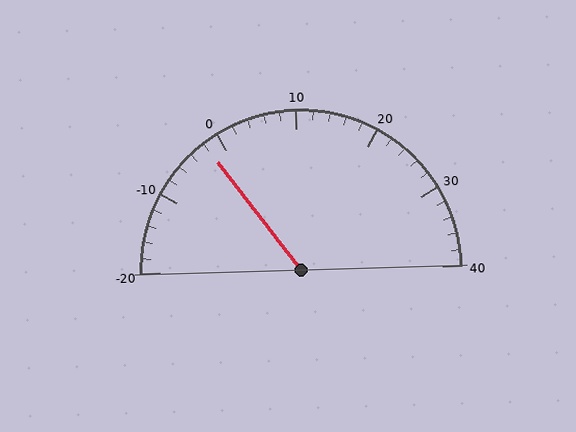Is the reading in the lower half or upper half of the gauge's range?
The reading is in the lower half of the range (-20 to 40).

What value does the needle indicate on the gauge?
The needle indicates approximately -2.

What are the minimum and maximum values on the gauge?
The gauge ranges from -20 to 40.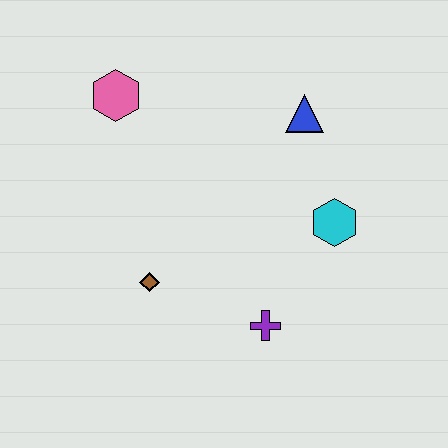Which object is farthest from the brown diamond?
The blue triangle is farthest from the brown diamond.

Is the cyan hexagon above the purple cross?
Yes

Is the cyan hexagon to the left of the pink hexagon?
No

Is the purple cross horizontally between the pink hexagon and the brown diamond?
No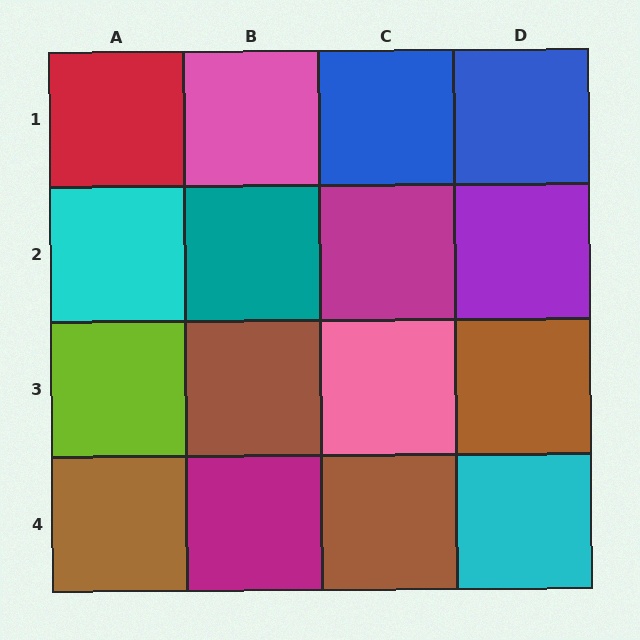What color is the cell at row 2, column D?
Purple.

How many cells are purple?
1 cell is purple.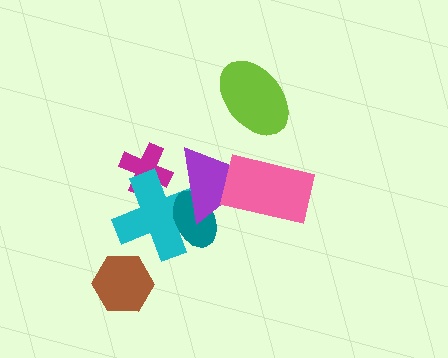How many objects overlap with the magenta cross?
1 object overlaps with the magenta cross.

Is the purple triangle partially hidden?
Yes, it is partially covered by another shape.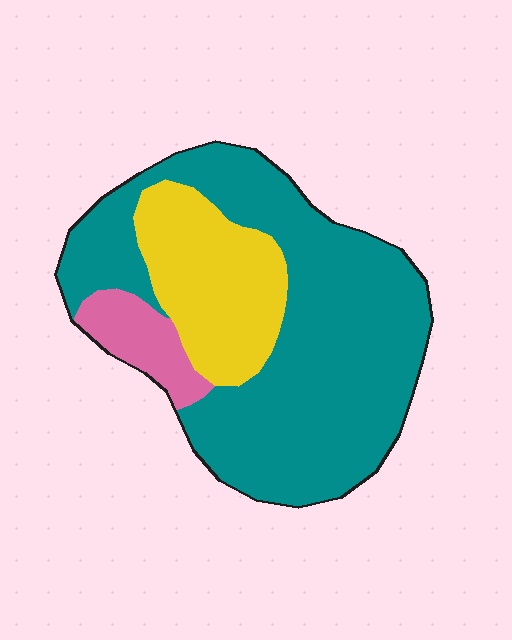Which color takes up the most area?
Teal, at roughly 70%.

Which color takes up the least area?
Pink, at roughly 10%.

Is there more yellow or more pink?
Yellow.